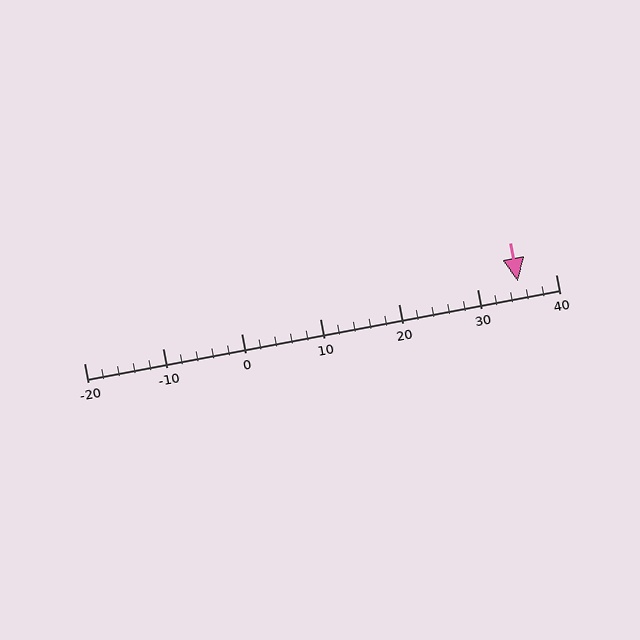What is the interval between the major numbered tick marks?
The major tick marks are spaced 10 units apart.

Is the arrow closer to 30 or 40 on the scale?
The arrow is closer to 40.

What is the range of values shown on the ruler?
The ruler shows values from -20 to 40.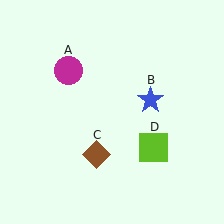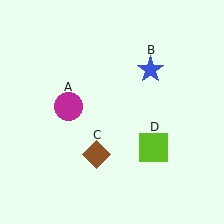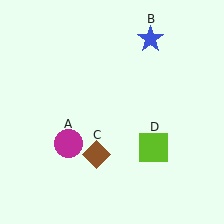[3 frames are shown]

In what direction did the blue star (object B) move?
The blue star (object B) moved up.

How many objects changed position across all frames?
2 objects changed position: magenta circle (object A), blue star (object B).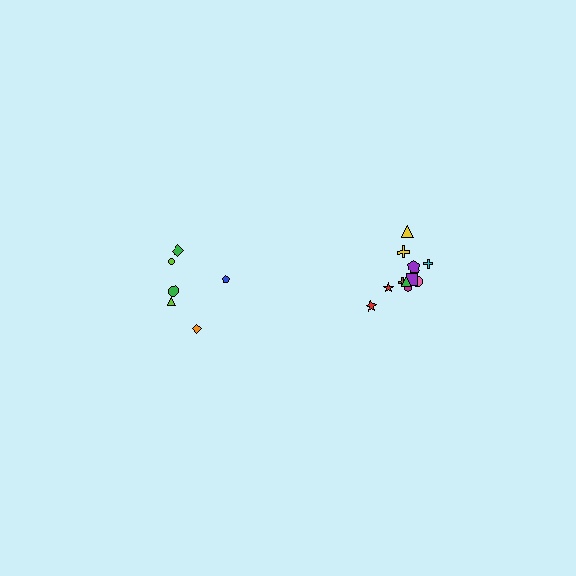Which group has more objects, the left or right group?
The right group.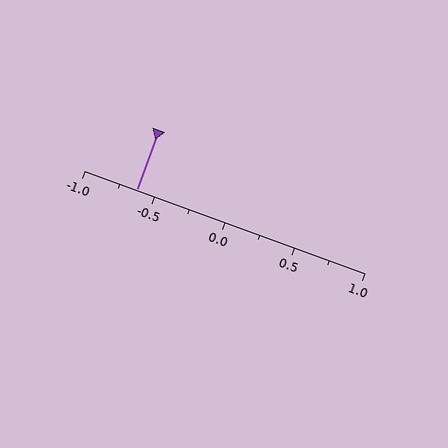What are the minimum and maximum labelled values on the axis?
The axis runs from -1.0 to 1.0.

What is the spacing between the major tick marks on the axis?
The major ticks are spaced 0.5 apart.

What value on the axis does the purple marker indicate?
The marker indicates approximately -0.62.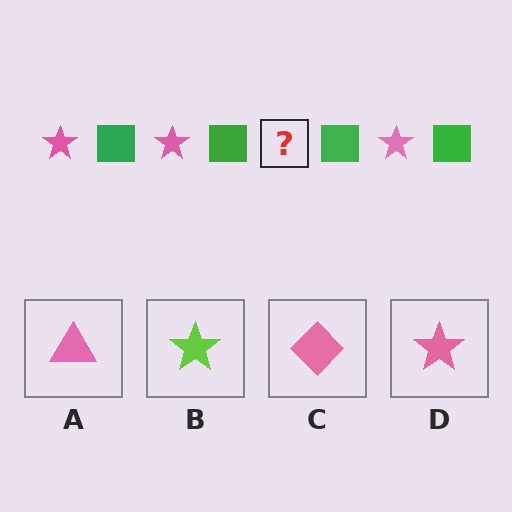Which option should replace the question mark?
Option D.